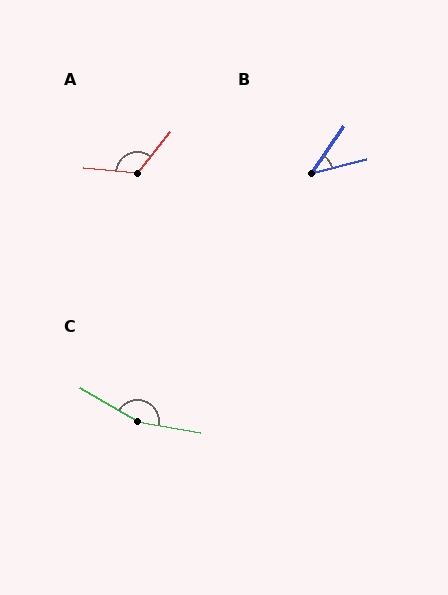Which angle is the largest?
C, at approximately 160 degrees.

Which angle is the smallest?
B, at approximately 42 degrees.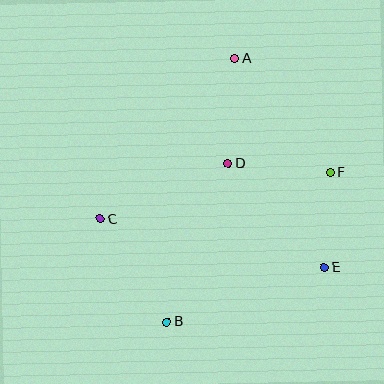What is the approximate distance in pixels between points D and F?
The distance between D and F is approximately 102 pixels.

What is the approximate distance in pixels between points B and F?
The distance between B and F is approximately 222 pixels.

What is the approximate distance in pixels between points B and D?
The distance between B and D is approximately 170 pixels.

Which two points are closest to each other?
Points E and F are closest to each other.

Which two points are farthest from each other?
Points A and B are farthest from each other.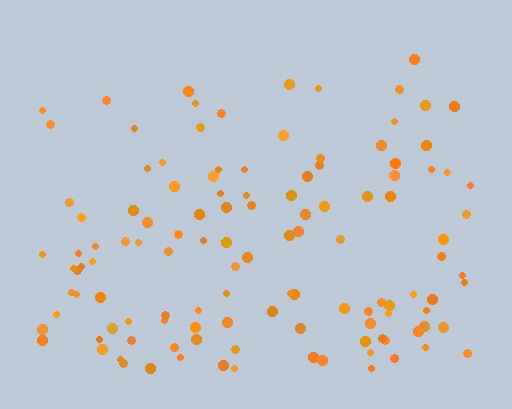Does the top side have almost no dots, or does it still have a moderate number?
Still a moderate number, just noticeably fewer than the bottom.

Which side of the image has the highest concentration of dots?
The bottom.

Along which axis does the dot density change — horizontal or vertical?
Vertical.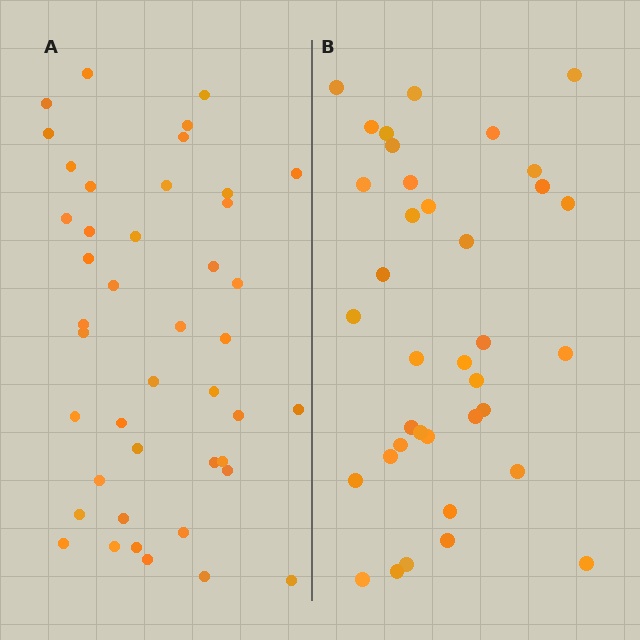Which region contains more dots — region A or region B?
Region A (the left region) has more dots.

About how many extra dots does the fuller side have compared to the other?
Region A has about 6 more dots than region B.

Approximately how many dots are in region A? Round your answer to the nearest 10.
About 40 dots. (The exact count is 43, which rounds to 40.)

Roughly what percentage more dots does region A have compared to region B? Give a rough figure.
About 15% more.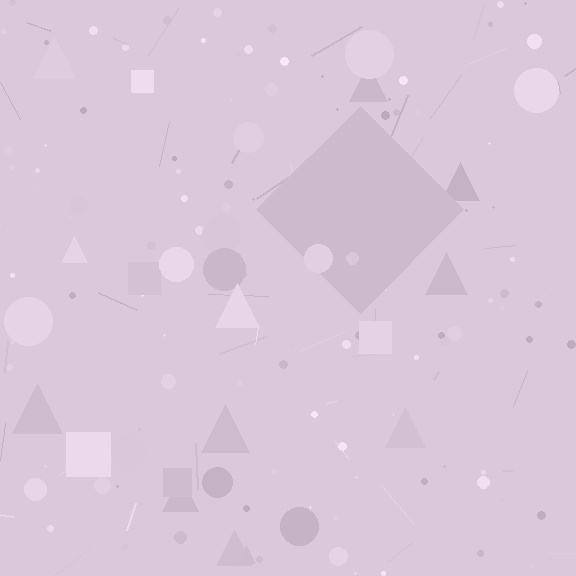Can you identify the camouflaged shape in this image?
The camouflaged shape is a diamond.